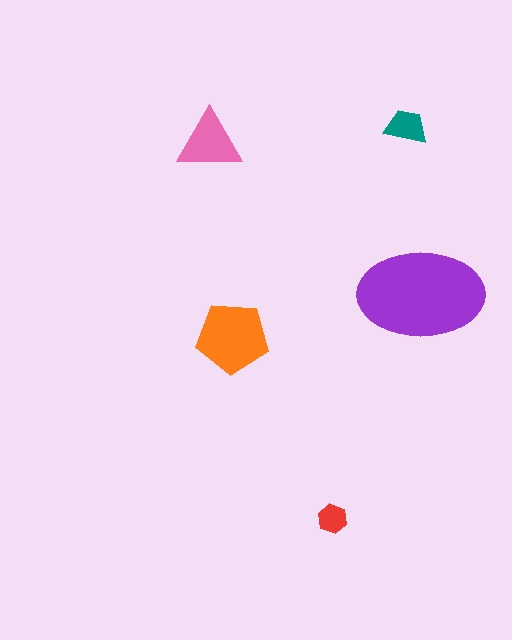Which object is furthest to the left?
The pink triangle is leftmost.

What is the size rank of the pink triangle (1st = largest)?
3rd.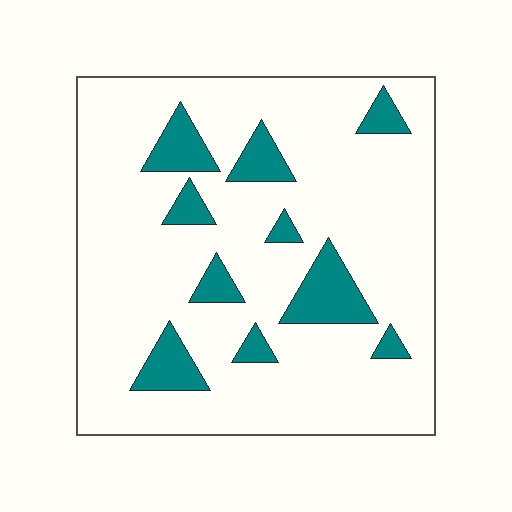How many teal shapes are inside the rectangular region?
10.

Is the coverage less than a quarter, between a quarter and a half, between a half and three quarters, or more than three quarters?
Less than a quarter.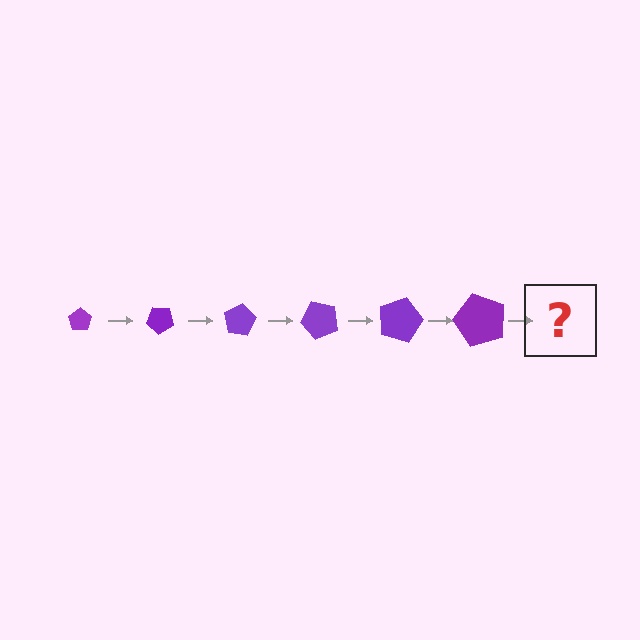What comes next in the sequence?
The next element should be a pentagon, larger than the previous one and rotated 240 degrees from the start.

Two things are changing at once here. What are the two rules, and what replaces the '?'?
The two rules are that the pentagon grows larger each step and it rotates 40 degrees each step. The '?' should be a pentagon, larger than the previous one and rotated 240 degrees from the start.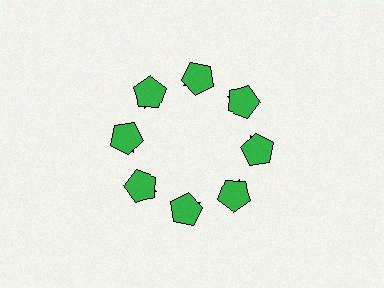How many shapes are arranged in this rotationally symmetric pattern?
There are 16 shapes, arranged in 8 groups of 2.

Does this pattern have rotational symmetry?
Yes, this pattern has 8-fold rotational symmetry. It looks the same after rotating 45 degrees around the center.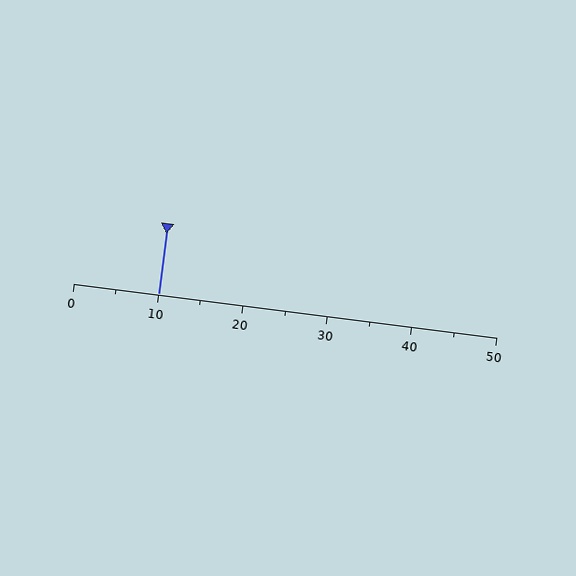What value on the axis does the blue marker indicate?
The marker indicates approximately 10.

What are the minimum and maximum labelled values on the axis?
The axis runs from 0 to 50.